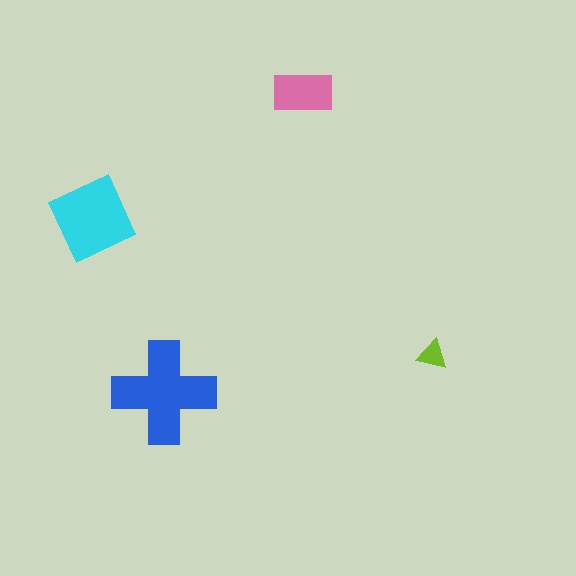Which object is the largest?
The blue cross.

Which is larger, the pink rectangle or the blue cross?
The blue cross.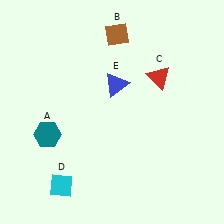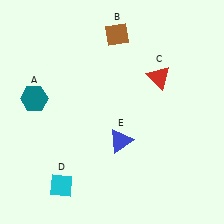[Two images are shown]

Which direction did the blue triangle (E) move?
The blue triangle (E) moved down.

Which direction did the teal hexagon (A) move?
The teal hexagon (A) moved up.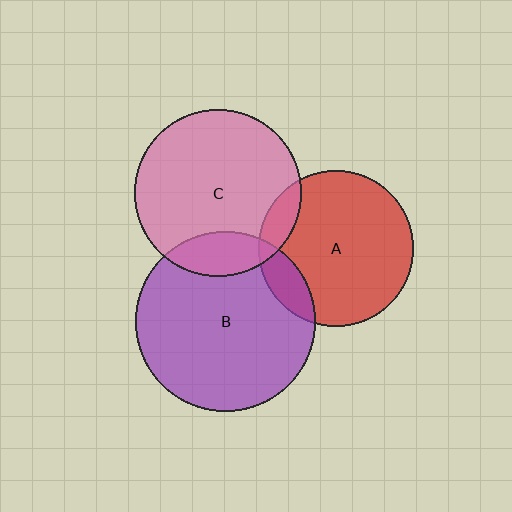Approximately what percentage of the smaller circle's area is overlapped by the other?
Approximately 15%.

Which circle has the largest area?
Circle B (purple).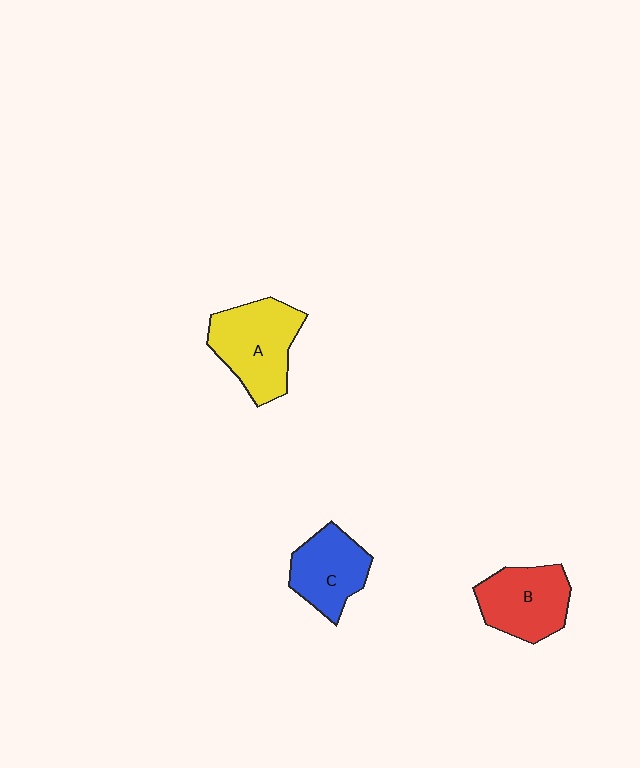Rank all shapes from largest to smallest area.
From largest to smallest: A (yellow), B (red), C (blue).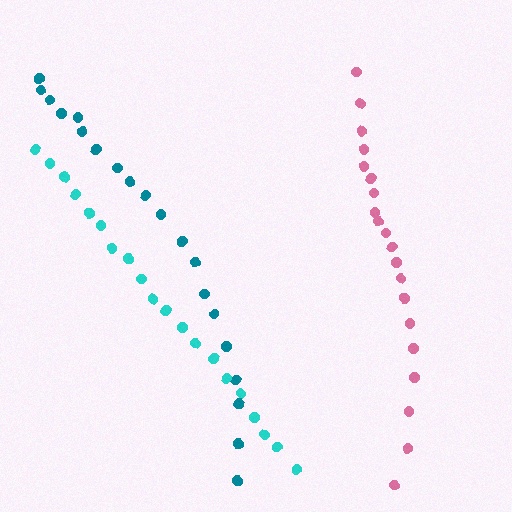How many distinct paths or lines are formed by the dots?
There are 3 distinct paths.